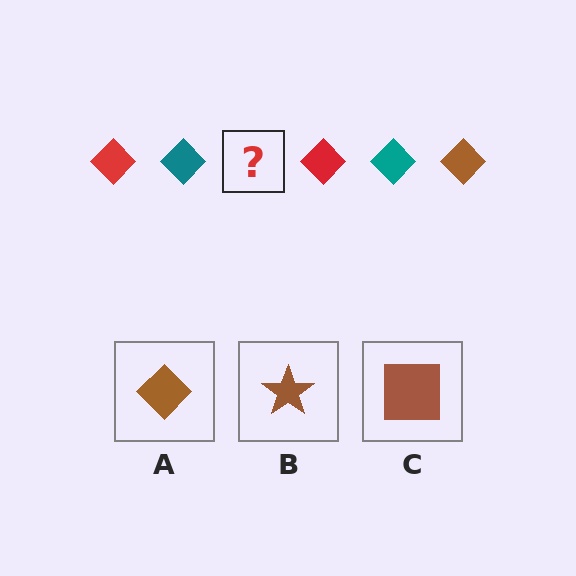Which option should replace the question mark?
Option A.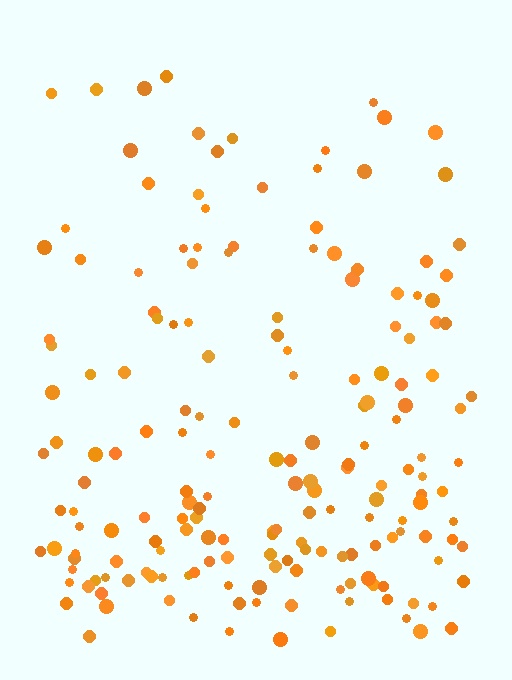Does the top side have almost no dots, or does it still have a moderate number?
Still a moderate number, just noticeably fewer than the bottom.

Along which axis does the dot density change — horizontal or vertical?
Vertical.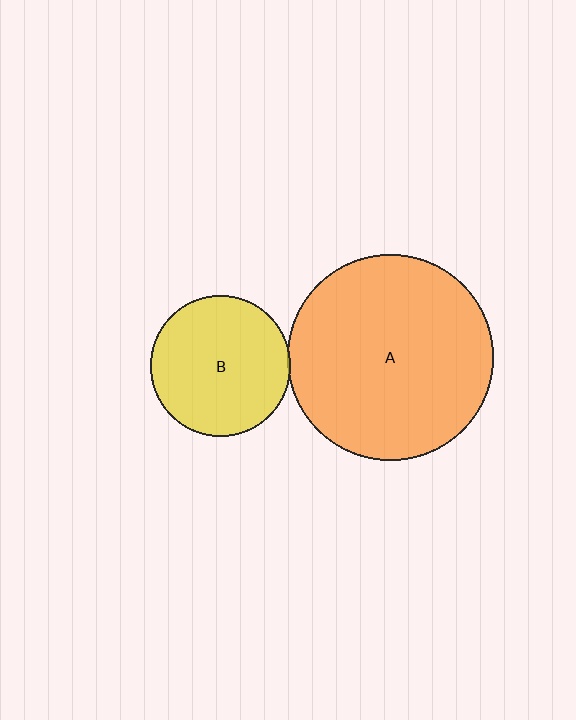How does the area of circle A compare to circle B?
Approximately 2.2 times.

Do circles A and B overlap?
Yes.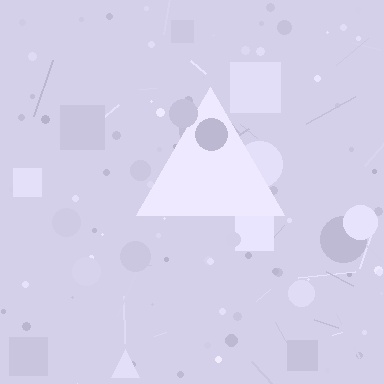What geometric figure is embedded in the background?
A triangle is embedded in the background.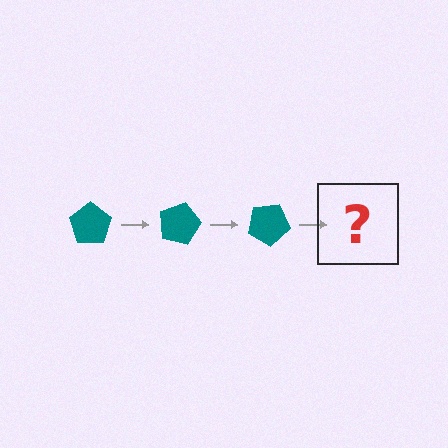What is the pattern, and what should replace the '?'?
The pattern is that the pentagon rotates 15 degrees each step. The '?' should be a teal pentagon rotated 45 degrees.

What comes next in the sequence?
The next element should be a teal pentagon rotated 45 degrees.